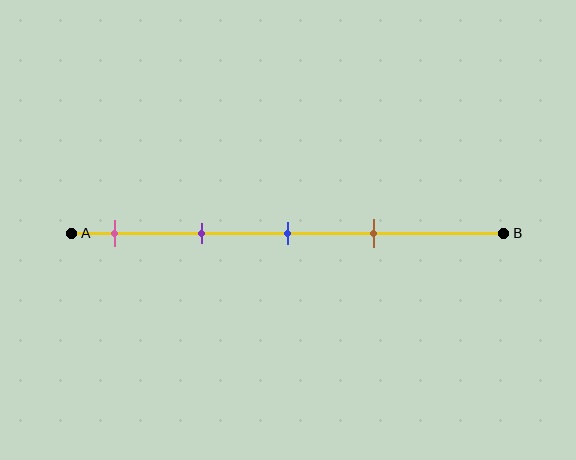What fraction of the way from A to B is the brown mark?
The brown mark is approximately 70% (0.7) of the way from A to B.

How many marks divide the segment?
There are 4 marks dividing the segment.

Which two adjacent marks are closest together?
The blue and brown marks are the closest adjacent pair.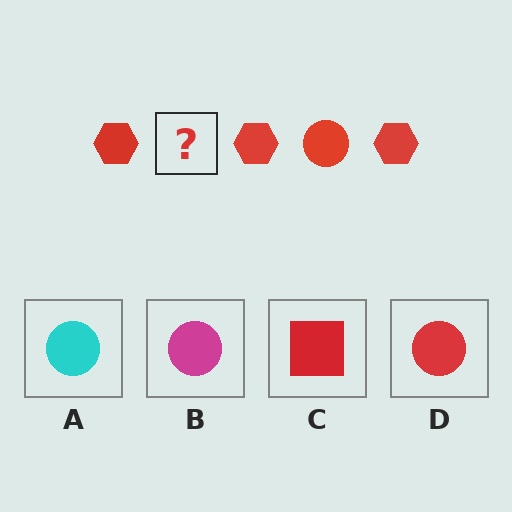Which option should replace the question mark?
Option D.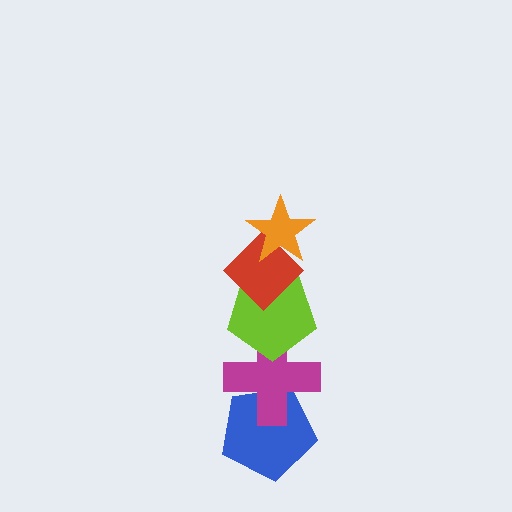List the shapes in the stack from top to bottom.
From top to bottom: the orange star, the red diamond, the lime pentagon, the magenta cross, the blue pentagon.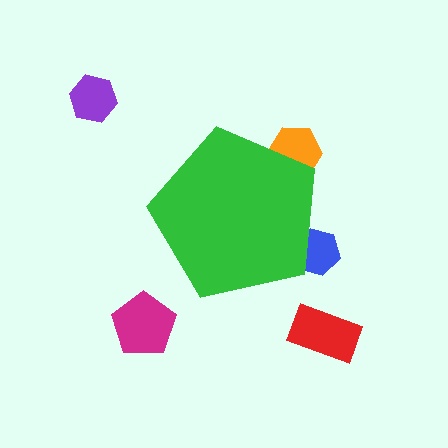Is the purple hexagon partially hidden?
No, the purple hexagon is fully visible.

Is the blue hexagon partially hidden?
Yes, the blue hexagon is partially hidden behind the green pentagon.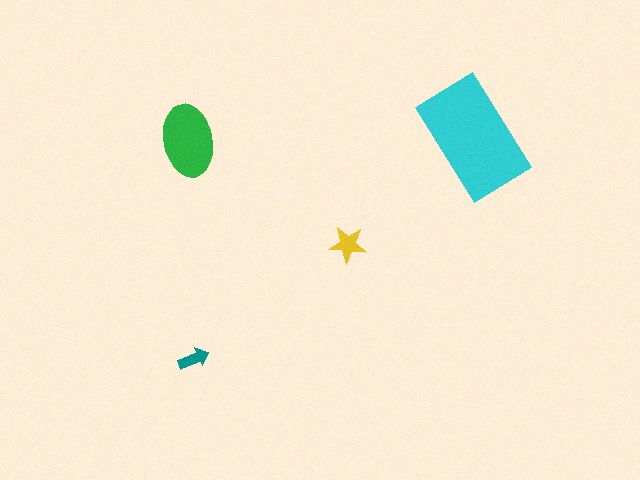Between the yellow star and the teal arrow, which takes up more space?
The yellow star.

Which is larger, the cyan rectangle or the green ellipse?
The cyan rectangle.